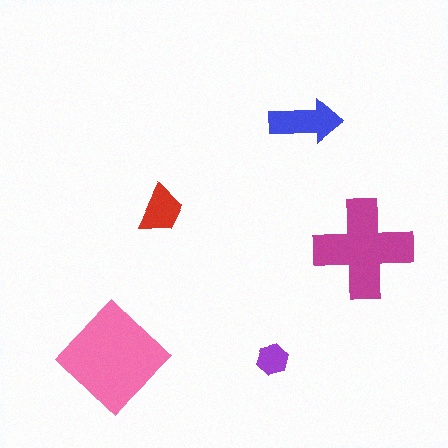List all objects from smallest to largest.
The purple hexagon, the red trapezoid, the blue arrow, the magenta cross, the pink diamond.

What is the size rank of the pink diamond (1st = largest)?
1st.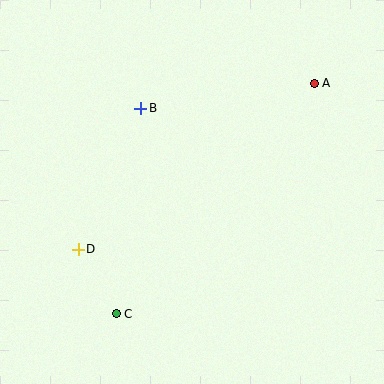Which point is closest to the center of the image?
Point B at (141, 108) is closest to the center.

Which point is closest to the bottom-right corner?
Point C is closest to the bottom-right corner.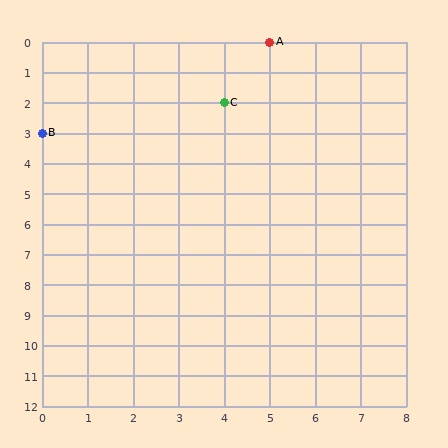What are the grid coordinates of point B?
Point B is at grid coordinates (0, 3).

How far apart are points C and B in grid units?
Points C and B are 4 columns and 1 row apart (about 4.1 grid units diagonally).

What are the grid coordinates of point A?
Point A is at grid coordinates (5, 0).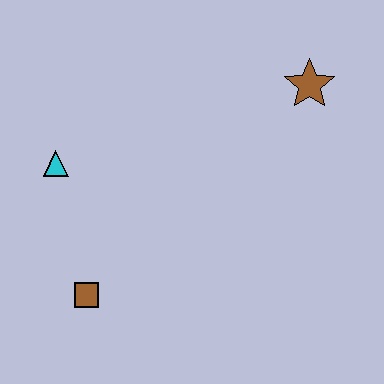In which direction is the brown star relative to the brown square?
The brown star is to the right of the brown square.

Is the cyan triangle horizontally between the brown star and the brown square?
No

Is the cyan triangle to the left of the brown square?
Yes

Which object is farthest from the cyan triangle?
The brown star is farthest from the cyan triangle.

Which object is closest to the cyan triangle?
The brown square is closest to the cyan triangle.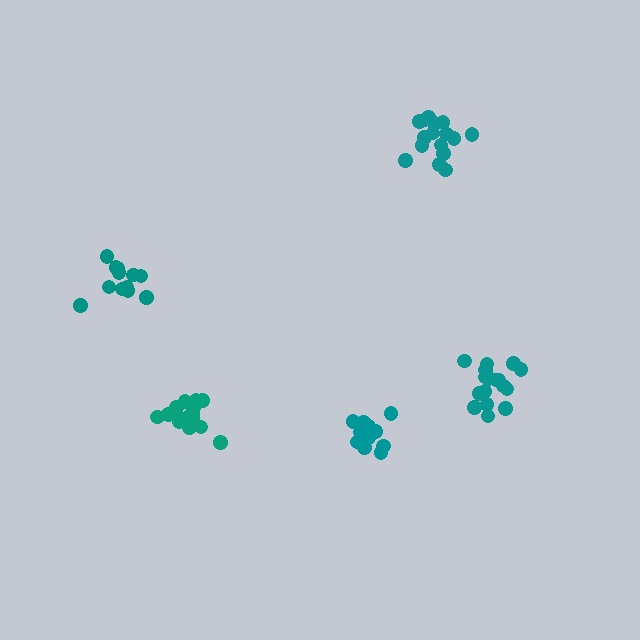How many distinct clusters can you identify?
There are 5 distinct clusters.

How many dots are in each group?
Group 1: 12 dots, Group 2: 15 dots, Group 3: 16 dots, Group 4: 12 dots, Group 5: 18 dots (73 total).